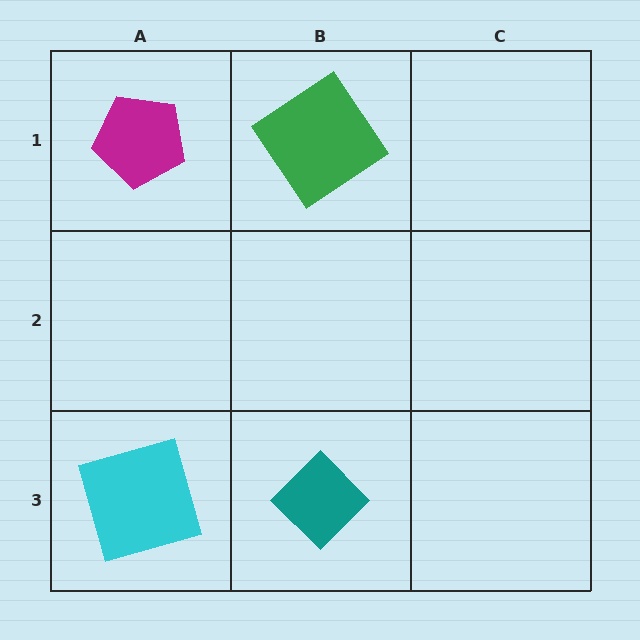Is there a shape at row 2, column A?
No, that cell is empty.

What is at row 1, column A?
A magenta pentagon.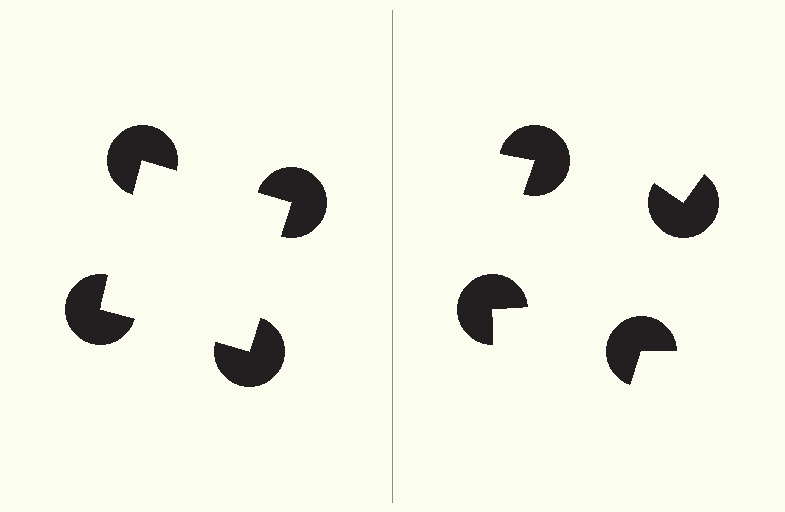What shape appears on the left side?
An illusory square.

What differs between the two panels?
The pac-man discs are positioned identically on both sides; only the wedge orientations differ. On the left they align to a square; on the right they are misaligned.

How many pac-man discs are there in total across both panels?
8 — 4 on each side.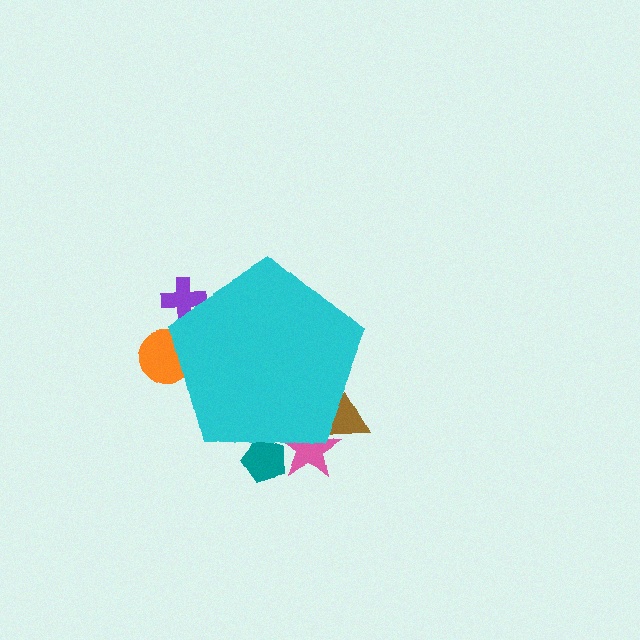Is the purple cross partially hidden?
Yes, the purple cross is partially hidden behind the cyan pentagon.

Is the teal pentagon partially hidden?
Yes, the teal pentagon is partially hidden behind the cyan pentagon.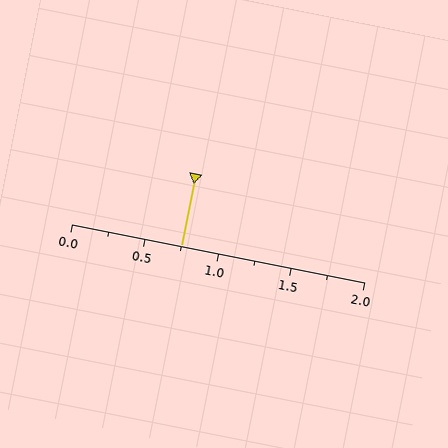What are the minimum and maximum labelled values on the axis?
The axis runs from 0.0 to 2.0.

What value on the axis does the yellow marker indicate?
The marker indicates approximately 0.75.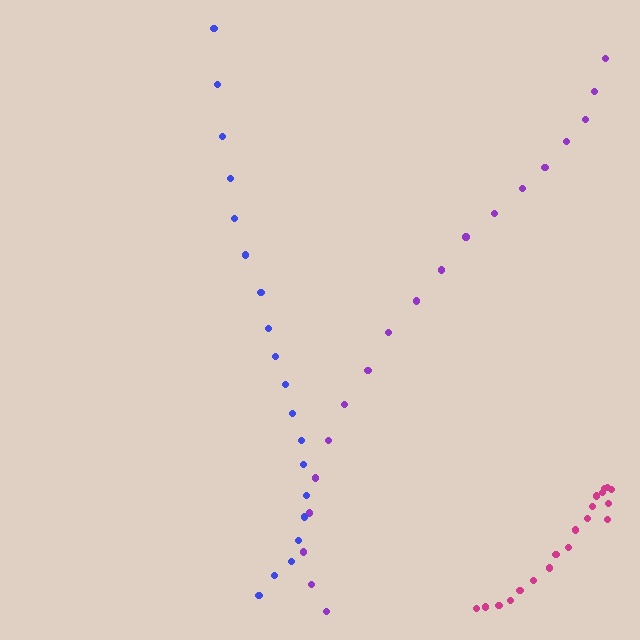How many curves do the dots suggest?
There are 3 distinct paths.